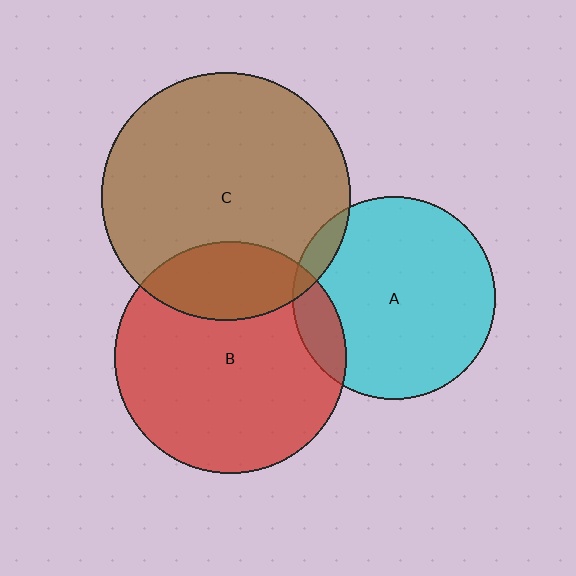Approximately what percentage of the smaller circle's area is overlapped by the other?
Approximately 5%.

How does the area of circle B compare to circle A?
Approximately 1.3 times.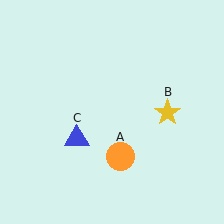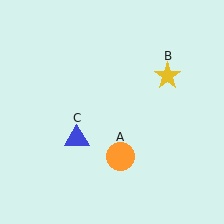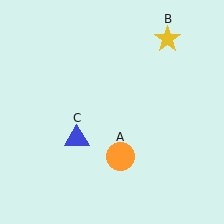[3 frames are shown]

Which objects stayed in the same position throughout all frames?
Orange circle (object A) and blue triangle (object C) remained stationary.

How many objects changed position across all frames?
1 object changed position: yellow star (object B).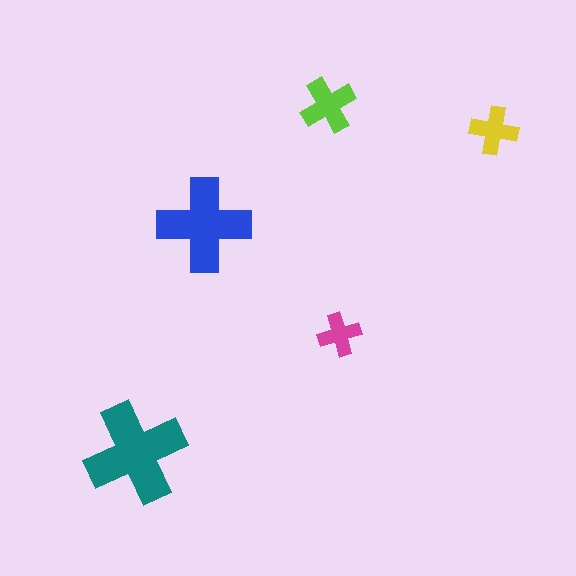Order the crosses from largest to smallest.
the teal one, the blue one, the lime one, the yellow one, the magenta one.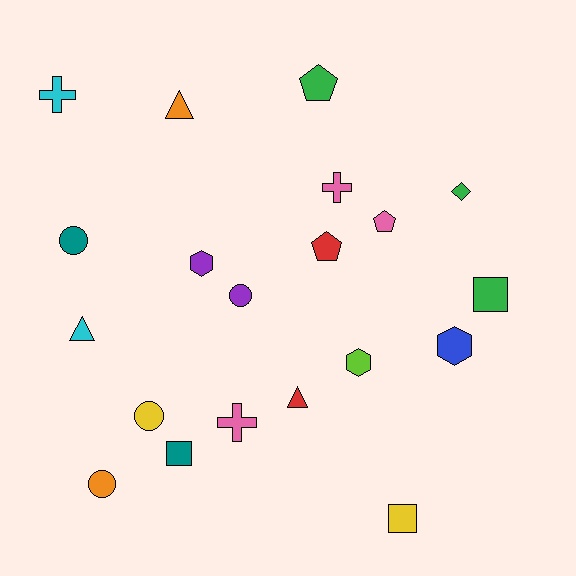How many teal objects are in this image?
There are 2 teal objects.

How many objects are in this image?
There are 20 objects.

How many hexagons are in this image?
There are 3 hexagons.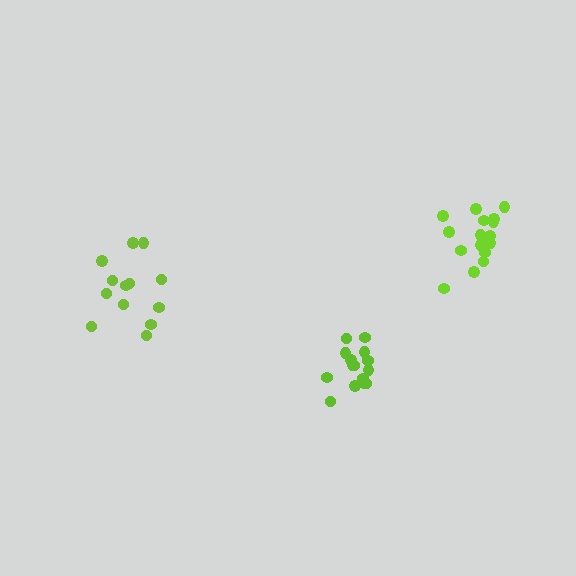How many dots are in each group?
Group 1: 13 dots, Group 2: 16 dots, Group 3: 17 dots (46 total).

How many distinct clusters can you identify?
There are 3 distinct clusters.